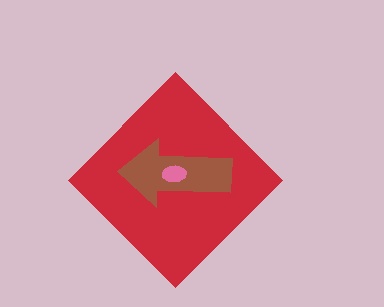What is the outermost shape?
The red diamond.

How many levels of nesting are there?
3.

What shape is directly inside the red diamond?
The brown arrow.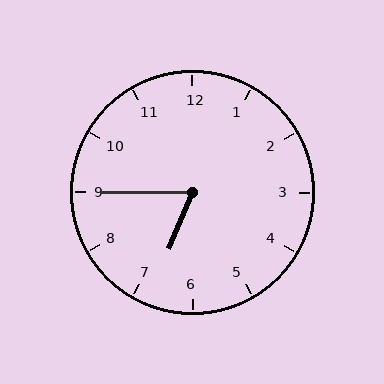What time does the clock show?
6:45.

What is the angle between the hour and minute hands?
Approximately 68 degrees.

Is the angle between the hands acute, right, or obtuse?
It is acute.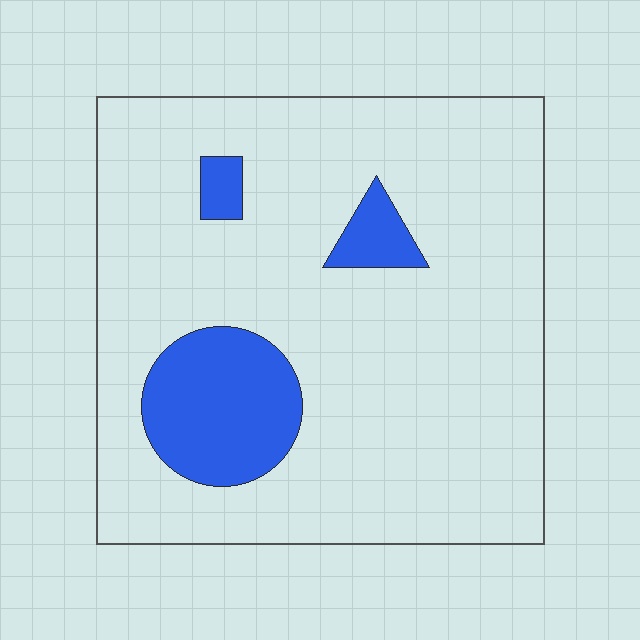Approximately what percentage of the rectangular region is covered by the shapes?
Approximately 15%.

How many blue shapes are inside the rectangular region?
3.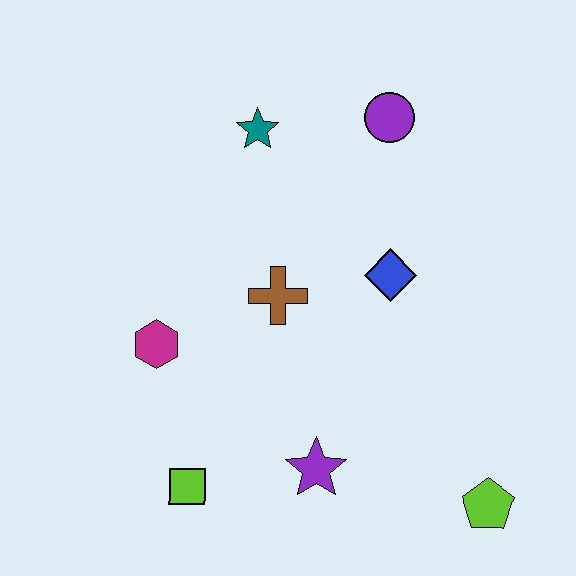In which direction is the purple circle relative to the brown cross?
The purple circle is above the brown cross.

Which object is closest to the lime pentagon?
The purple star is closest to the lime pentagon.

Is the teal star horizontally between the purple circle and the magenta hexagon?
Yes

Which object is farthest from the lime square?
The purple circle is farthest from the lime square.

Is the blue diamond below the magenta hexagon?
No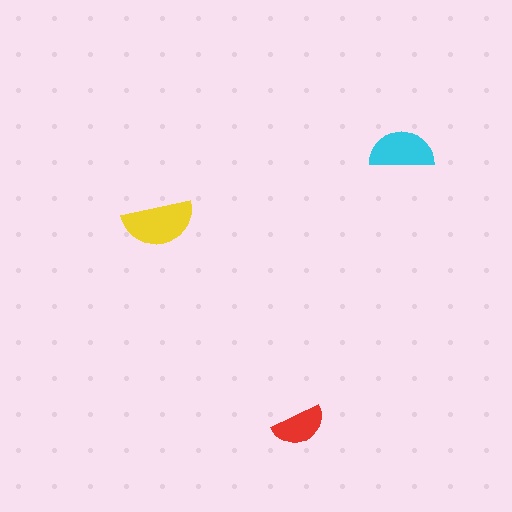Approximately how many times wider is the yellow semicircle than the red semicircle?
About 1.5 times wider.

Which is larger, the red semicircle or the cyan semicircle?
The cyan one.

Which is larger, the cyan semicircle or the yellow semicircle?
The yellow one.